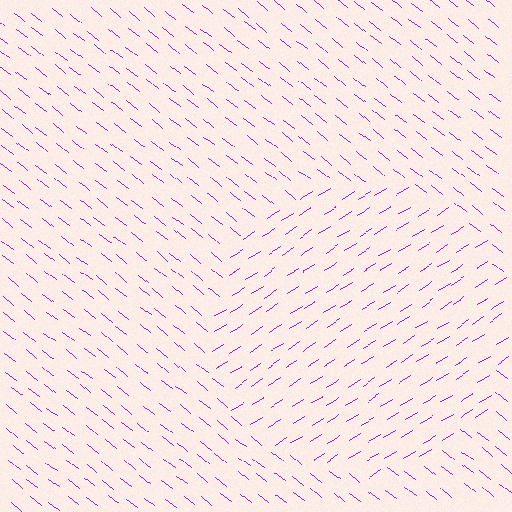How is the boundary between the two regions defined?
The boundary is defined purely by a change in line orientation (approximately 70 degrees difference). All lines are the same color and thickness.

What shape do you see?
I see a circle.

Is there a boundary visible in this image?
Yes, there is a texture boundary formed by a change in line orientation.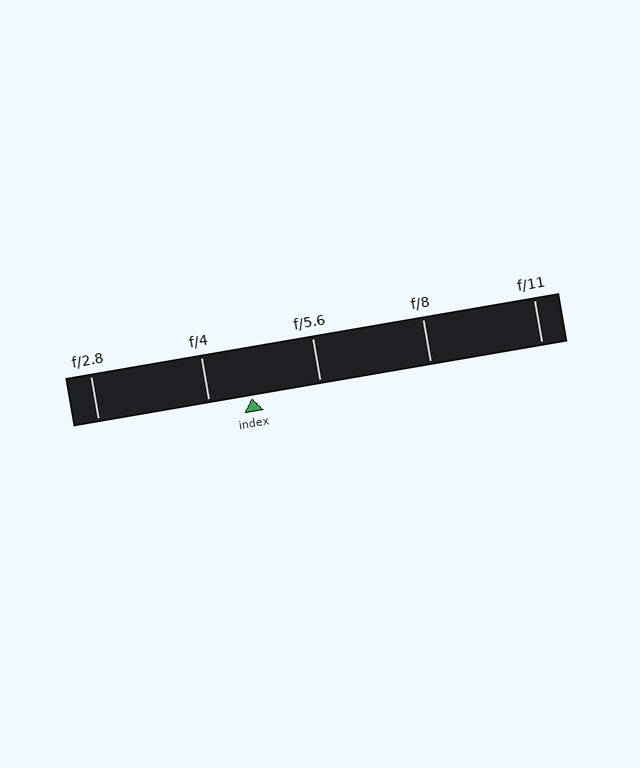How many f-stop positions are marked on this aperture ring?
There are 5 f-stop positions marked.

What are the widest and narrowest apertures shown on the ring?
The widest aperture shown is f/2.8 and the narrowest is f/11.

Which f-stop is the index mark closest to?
The index mark is closest to f/4.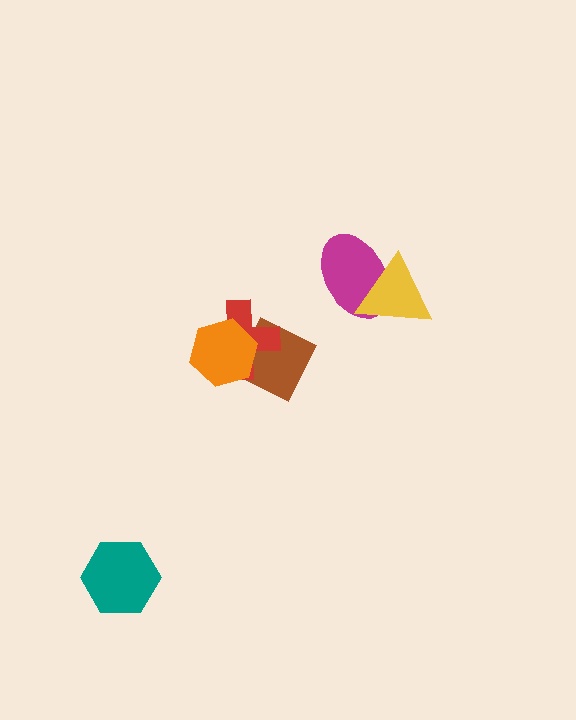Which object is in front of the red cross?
The orange hexagon is in front of the red cross.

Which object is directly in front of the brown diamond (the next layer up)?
The red cross is directly in front of the brown diamond.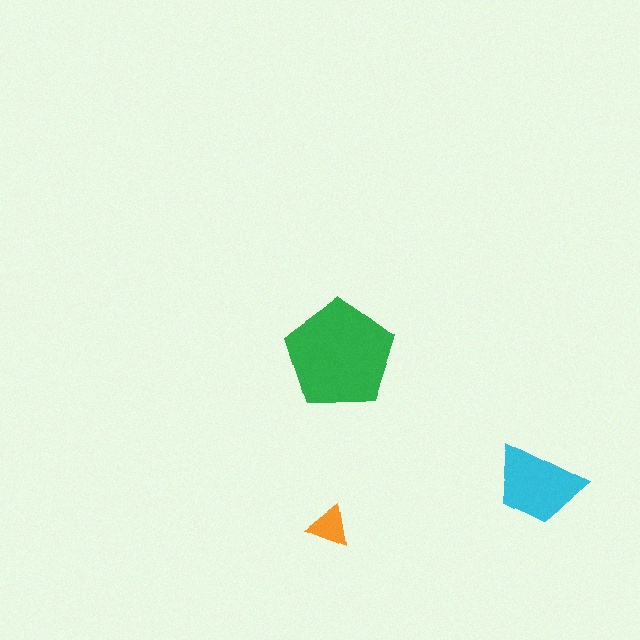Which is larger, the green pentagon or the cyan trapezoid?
The green pentagon.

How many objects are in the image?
There are 3 objects in the image.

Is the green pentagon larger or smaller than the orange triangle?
Larger.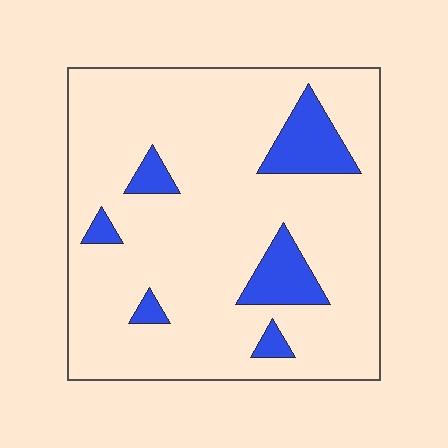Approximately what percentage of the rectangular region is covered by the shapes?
Approximately 15%.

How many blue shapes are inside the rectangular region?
6.